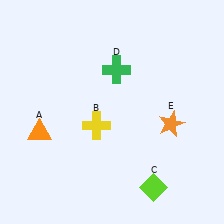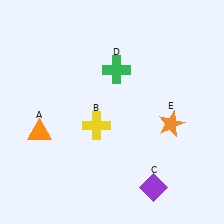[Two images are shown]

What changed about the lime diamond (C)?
In Image 1, C is lime. In Image 2, it changed to purple.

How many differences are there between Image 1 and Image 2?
There is 1 difference between the two images.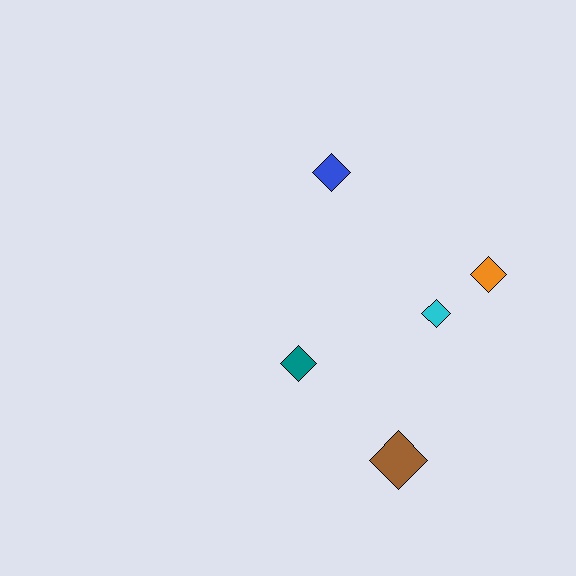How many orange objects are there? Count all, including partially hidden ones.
There is 1 orange object.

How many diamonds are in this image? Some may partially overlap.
There are 5 diamonds.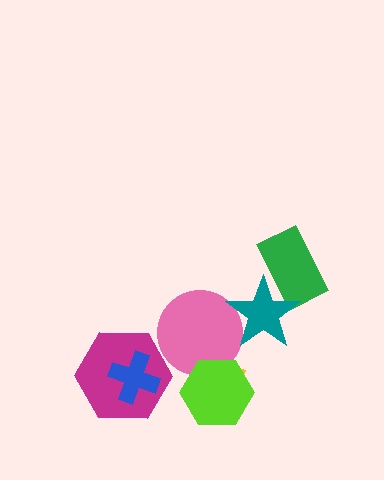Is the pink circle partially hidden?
Yes, it is partially covered by another shape.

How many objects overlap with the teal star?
2 objects overlap with the teal star.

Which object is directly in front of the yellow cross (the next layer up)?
The pink circle is directly in front of the yellow cross.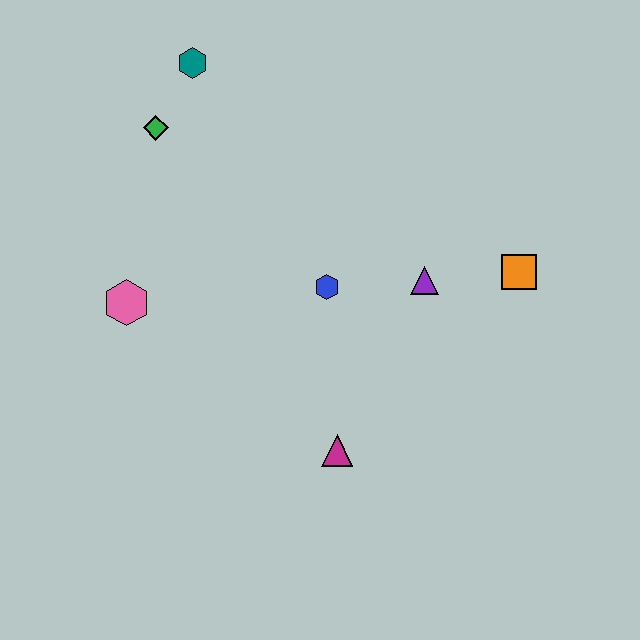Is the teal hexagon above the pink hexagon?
Yes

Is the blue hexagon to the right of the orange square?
No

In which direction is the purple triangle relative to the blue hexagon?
The purple triangle is to the right of the blue hexagon.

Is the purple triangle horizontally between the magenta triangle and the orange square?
Yes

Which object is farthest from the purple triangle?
The teal hexagon is farthest from the purple triangle.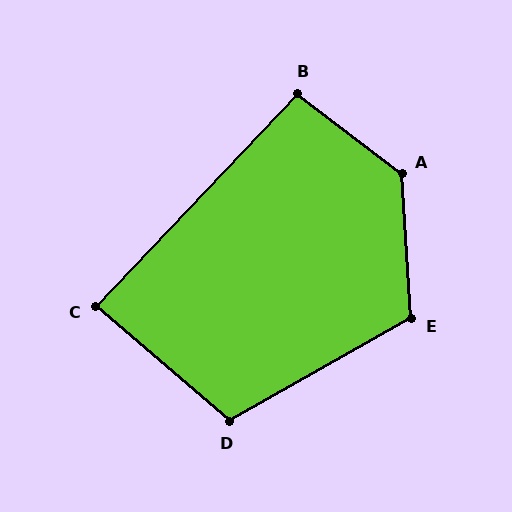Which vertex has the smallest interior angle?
C, at approximately 87 degrees.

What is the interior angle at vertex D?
Approximately 110 degrees (obtuse).